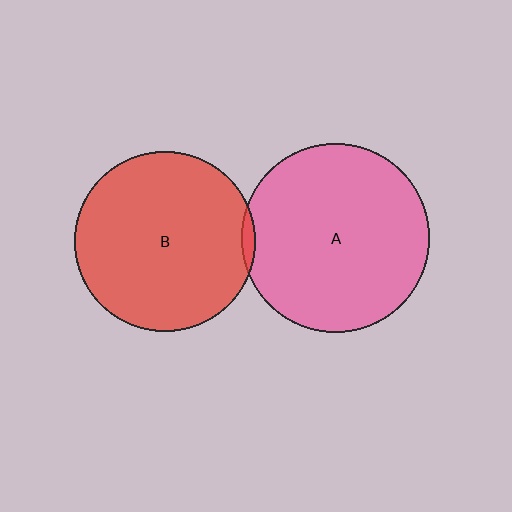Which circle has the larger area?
Circle A (pink).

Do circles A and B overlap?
Yes.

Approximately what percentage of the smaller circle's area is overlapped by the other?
Approximately 5%.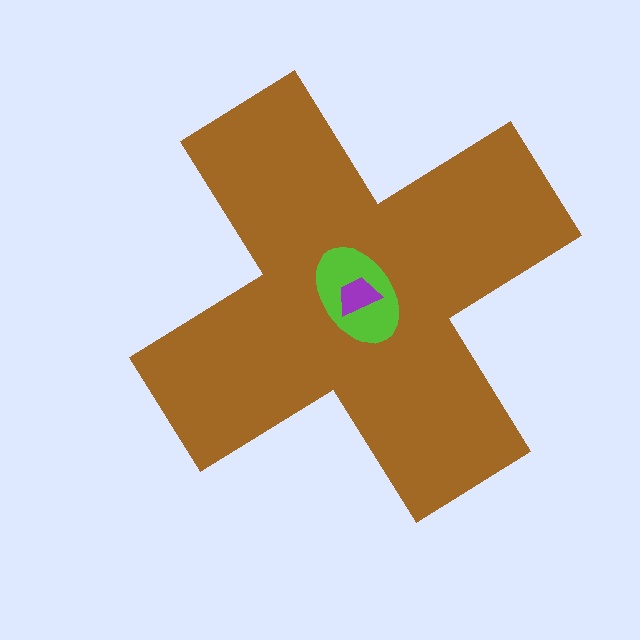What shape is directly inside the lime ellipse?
The purple trapezoid.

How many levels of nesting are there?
3.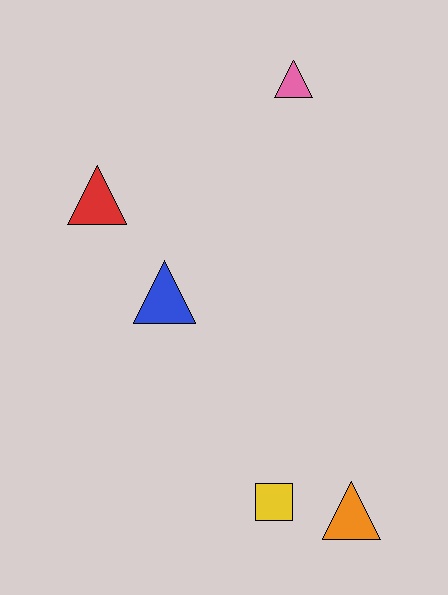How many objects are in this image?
There are 5 objects.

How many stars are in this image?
There are no stars.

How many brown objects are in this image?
There are no brown objects.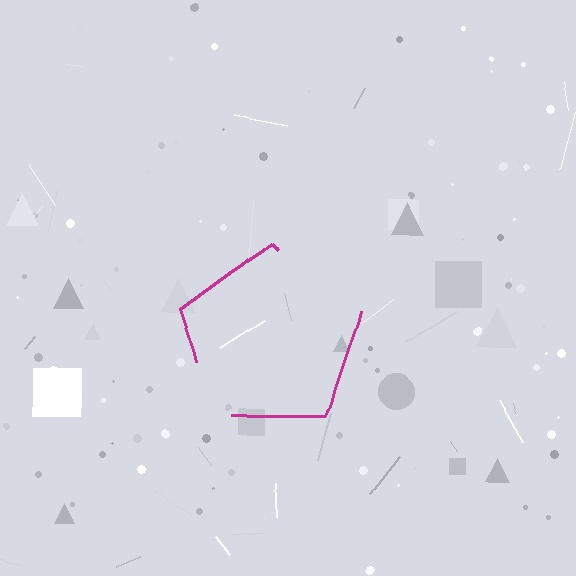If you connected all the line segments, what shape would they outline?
They would outline a pentagon.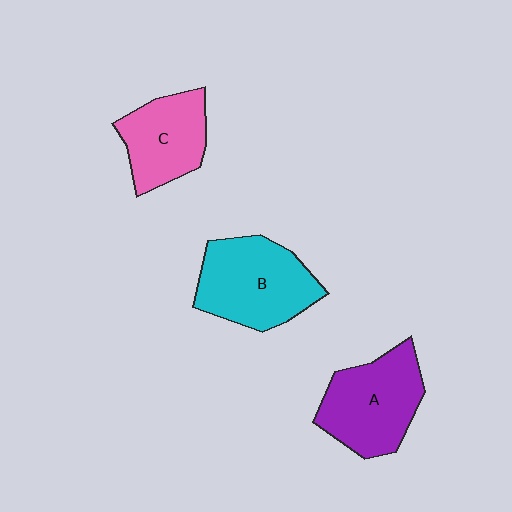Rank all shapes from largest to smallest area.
From largest to smallest: B (cyan), A (purple), C (pink).